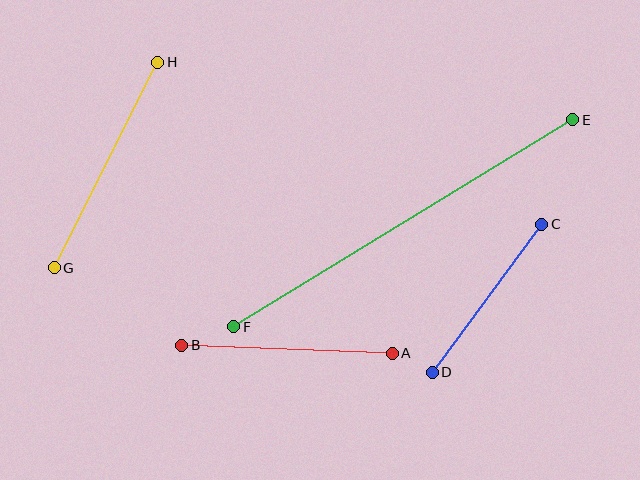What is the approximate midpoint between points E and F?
The midpoint is at approximately (403, 223) pixels.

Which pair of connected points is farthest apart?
Points E and F are farthest apart.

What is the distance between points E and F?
The distance is approximately 397 pixels.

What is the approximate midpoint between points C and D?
The midpoint is at approximately (487, 298) pixels.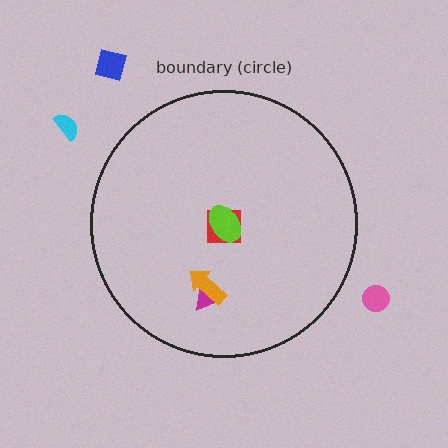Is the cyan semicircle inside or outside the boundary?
Outside.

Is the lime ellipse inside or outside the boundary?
Inside.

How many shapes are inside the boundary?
4 inside, 3 outside.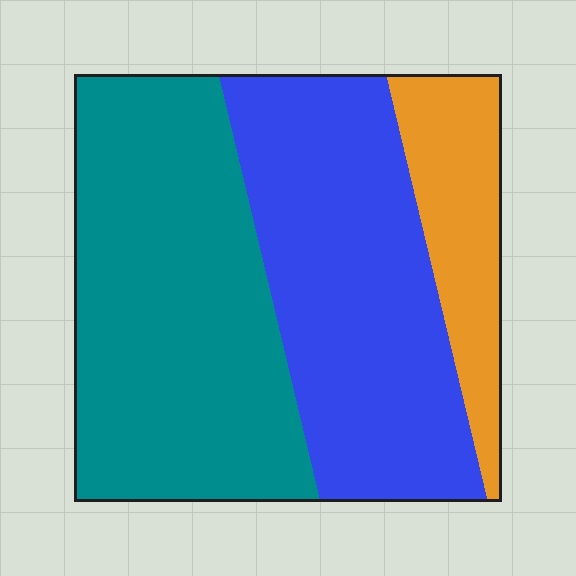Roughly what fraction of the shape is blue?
Blue covers around 40% of the shape.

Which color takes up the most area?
Teal, at roughly 45%.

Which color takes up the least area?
Orange, at roughly 15%.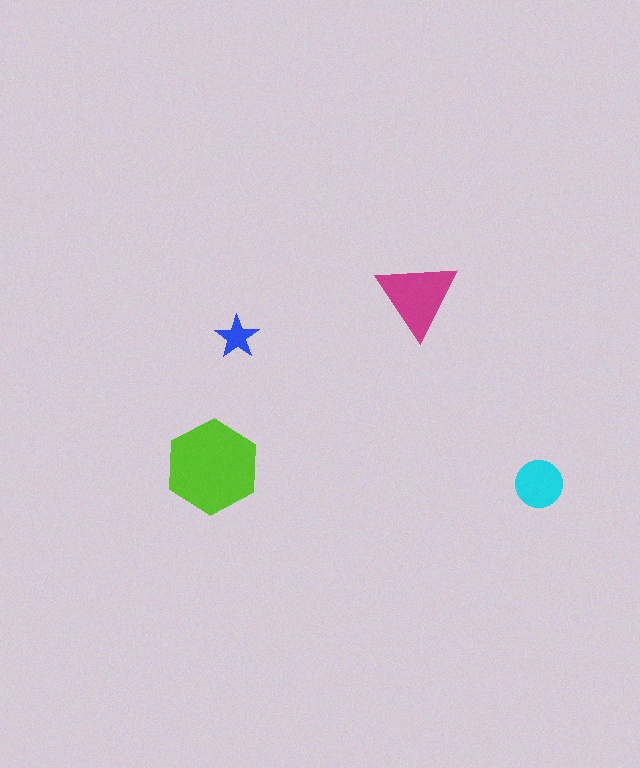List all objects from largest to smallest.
The lime hexagon, the magenta triangle, the cyan circle, the blue star.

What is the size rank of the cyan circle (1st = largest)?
3rd.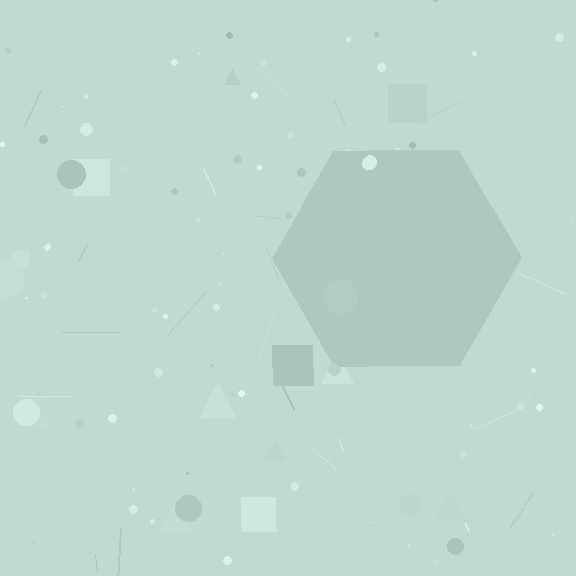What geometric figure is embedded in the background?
A hexagon is embedded in the background.